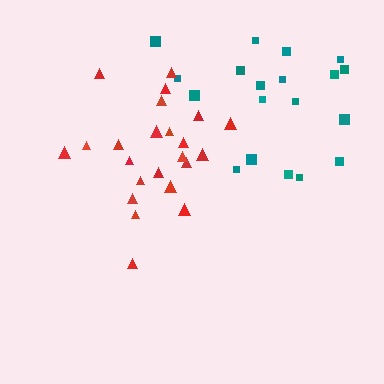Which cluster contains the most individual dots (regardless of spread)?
Red (23).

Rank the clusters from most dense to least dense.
red, teal.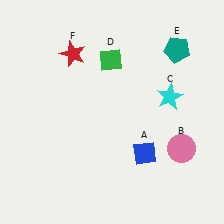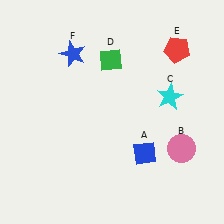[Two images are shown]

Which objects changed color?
E changed from teal to red. F changed from red to blue.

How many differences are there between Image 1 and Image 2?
There are 2 differences between the two images.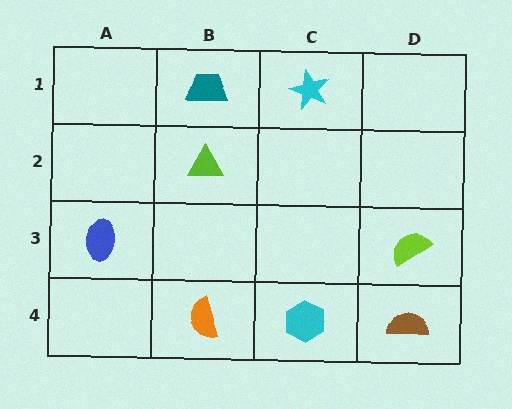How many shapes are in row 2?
1 shape.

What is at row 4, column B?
An orange semicircle.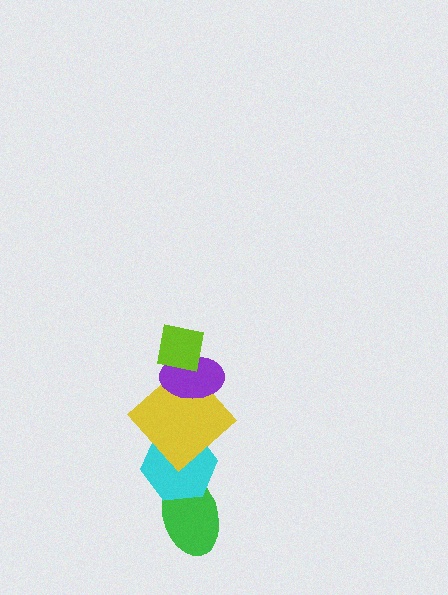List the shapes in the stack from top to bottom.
From top to bottom: the lime square, the purple ellipse, the yellow diamond, the cyan hexagon, the green ellipse.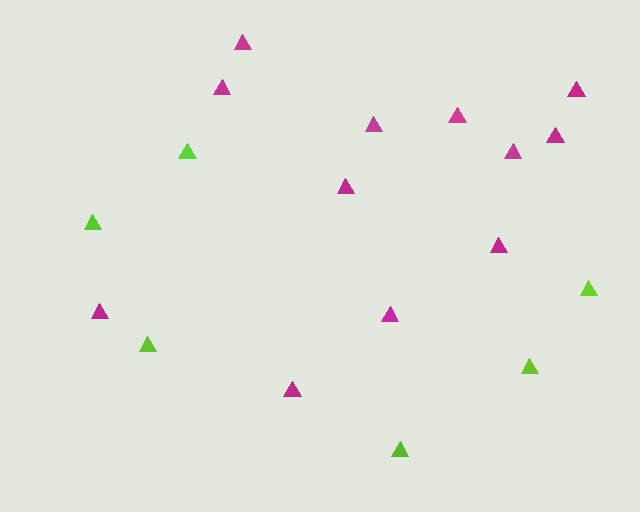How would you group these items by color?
There are 2 groups: one group of lime triangles (6) and one group of magenta triangles (12).